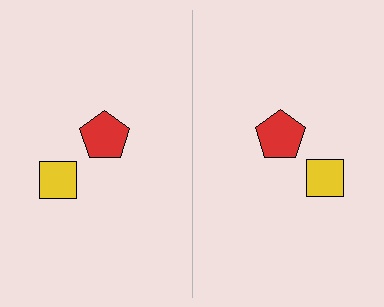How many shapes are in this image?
There are 4 shapes in this image.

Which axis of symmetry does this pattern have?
The pattern has a vertical axis of symmetry running through the center of the image.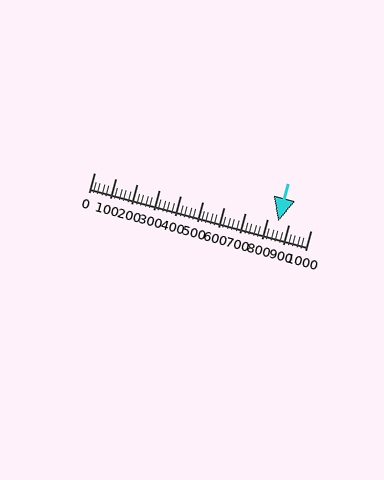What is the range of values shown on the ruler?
The ruler shows values from 0 to 1000.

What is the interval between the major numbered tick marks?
The major tick marks are spaced 100 units apart.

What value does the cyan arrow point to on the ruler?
The cyan arrow points to approximately 848.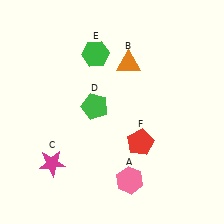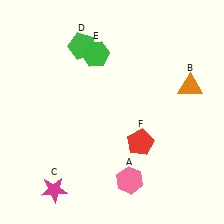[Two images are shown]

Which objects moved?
The objects that moved are: the orange triangle (B), the magenta star (C), the green pentagon (D).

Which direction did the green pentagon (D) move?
The green pentagon (D) moved up.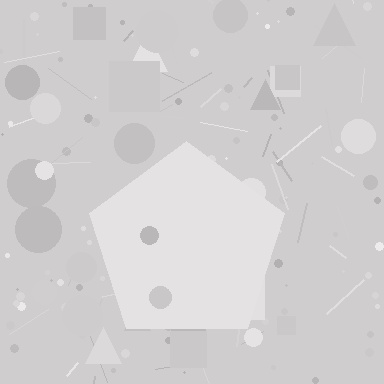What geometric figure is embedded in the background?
A pentagon is embedded in the background.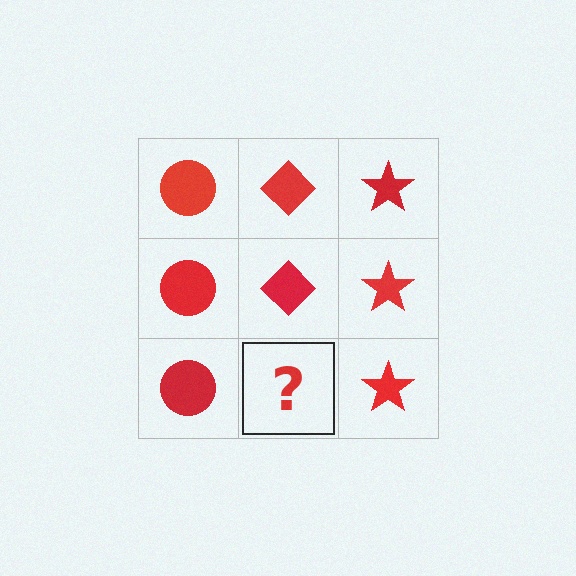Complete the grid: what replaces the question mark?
The question mark should be replaced with a red diamond.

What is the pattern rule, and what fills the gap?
The rule is that each column has a consistent shape. The gap should be filled with a red diamond.